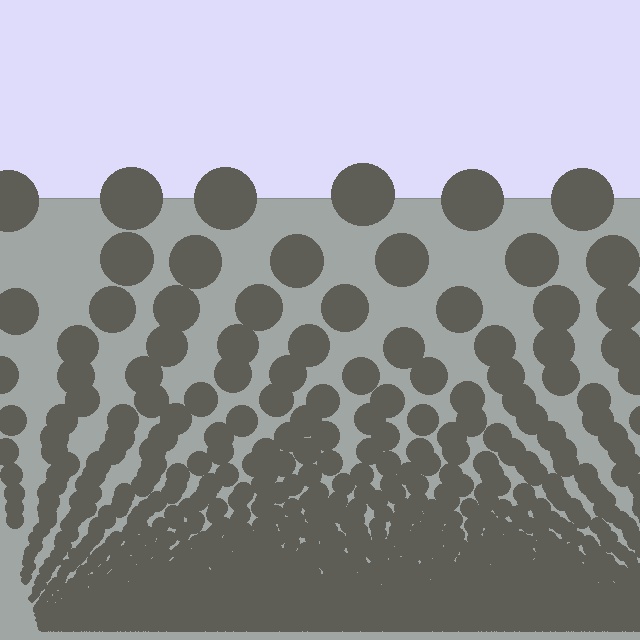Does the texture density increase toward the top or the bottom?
Density increases toward the bottom.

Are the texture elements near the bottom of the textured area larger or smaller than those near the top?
Smaller. The gradient is inverted — elements near the bottom are smaller and denser.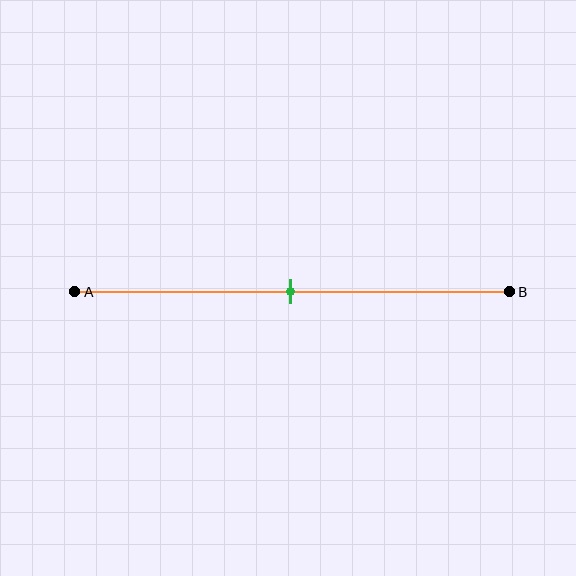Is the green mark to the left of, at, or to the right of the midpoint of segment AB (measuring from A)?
The green mark is approximately at the midpoint of segment AB.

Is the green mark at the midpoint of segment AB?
Yes, the mark is approximately at the midpoint.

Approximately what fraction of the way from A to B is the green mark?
The green mark is approximately 50% of the way from A to B.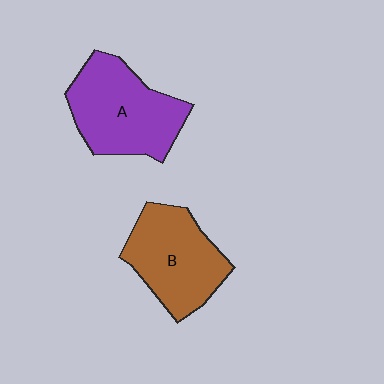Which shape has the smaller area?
Shape B (brown).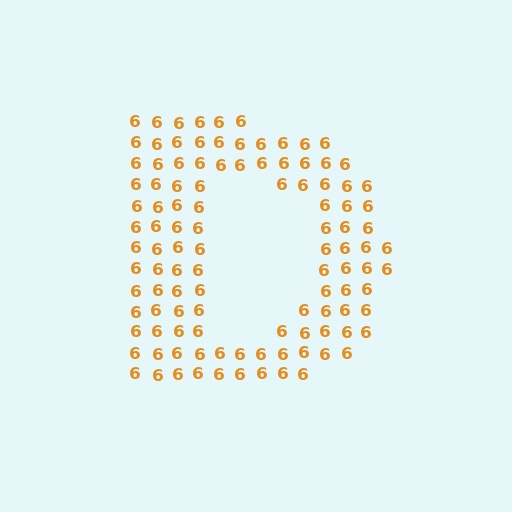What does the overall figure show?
The overall figure shows the letter D.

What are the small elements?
The small elements are digit 6's.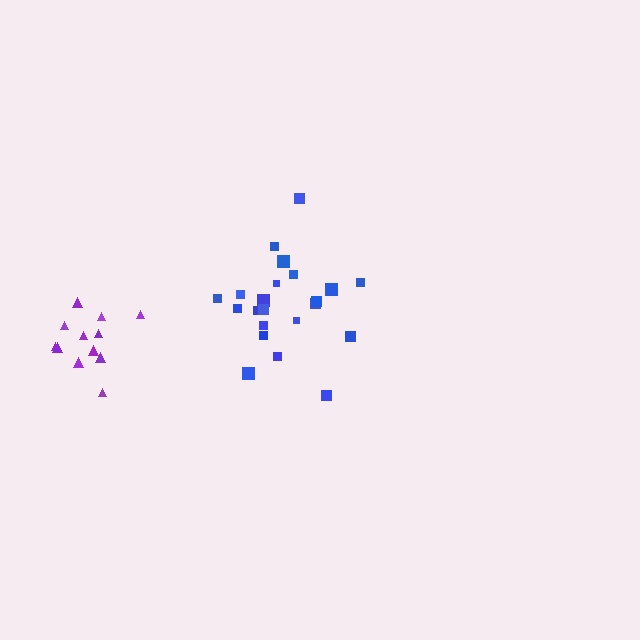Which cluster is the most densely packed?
Purple.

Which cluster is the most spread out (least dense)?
Blue.